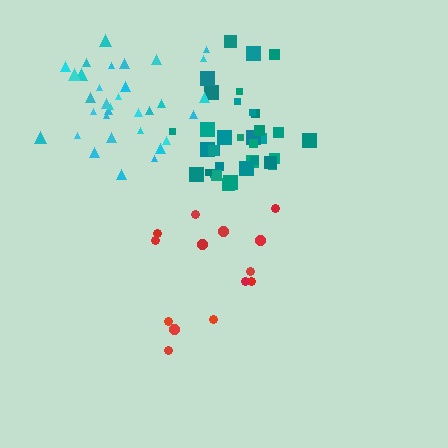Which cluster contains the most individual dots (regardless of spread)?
Teal (35).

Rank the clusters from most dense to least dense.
teal, cyan, red.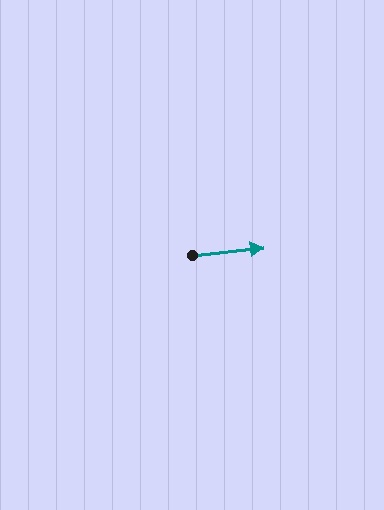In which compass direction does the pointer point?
East.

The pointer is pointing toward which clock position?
Roughly 3 o'clock.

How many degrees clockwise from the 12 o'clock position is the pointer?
Approximately 84 degrees.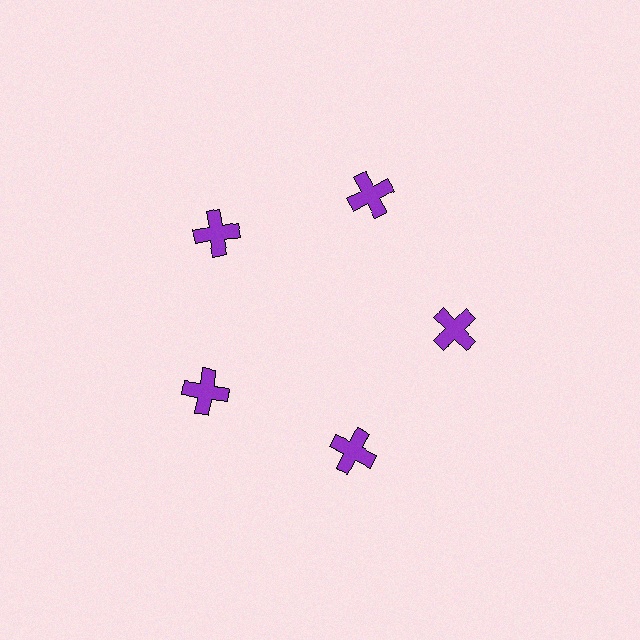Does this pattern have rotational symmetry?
Yes, this pattern has 5-fold rotational symmetry. It looks the same after rotating 72 degrees around the center.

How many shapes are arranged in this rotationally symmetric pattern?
There are 5 shapes, arranged in 5 groups of 1.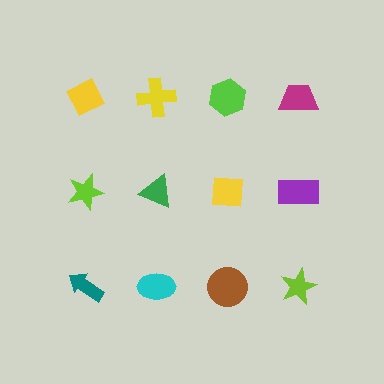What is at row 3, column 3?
A brown circle.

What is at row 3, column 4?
A lime star.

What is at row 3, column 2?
A cyan ellipse.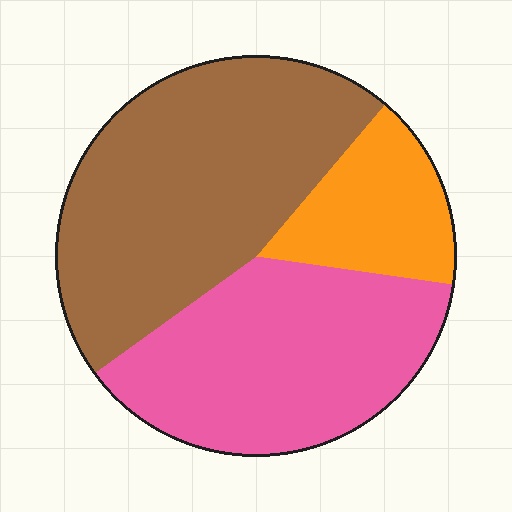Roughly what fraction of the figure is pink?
Pink covers around 40% of the figure.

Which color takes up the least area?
Orange, at roughly 15%.